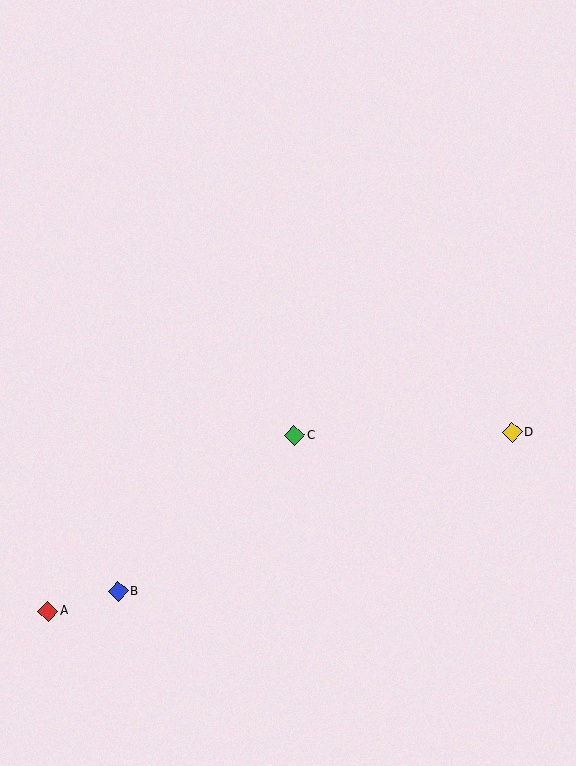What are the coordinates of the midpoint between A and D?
The midpoint between A and D is at (280, 522).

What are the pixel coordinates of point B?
Point B is at (118, 591).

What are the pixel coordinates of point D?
Point D is at (512, 432).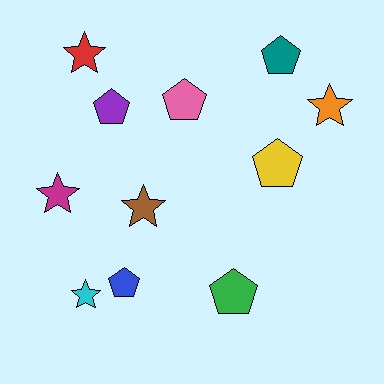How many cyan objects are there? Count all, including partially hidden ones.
There is 1 cyan object.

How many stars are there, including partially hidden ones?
There are 5 stars.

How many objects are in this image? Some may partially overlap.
There are 11 objects.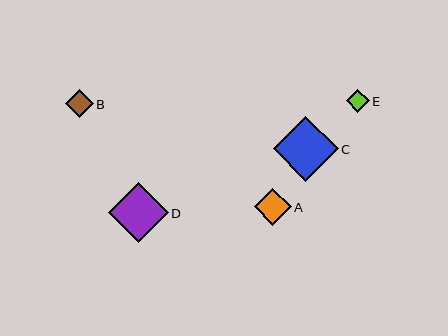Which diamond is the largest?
Diamond C is the largest with a size of approximately 65 pixels.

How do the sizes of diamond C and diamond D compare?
Diamond C and diamond D are approximately the same size.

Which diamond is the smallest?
Diamond E is the smallest with a size of approximately 22 pixels.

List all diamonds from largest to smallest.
From largest to smallest: C, D, A, B, E.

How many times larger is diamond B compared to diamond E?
Diamond B is approximately 1.3 times the size of diamond E.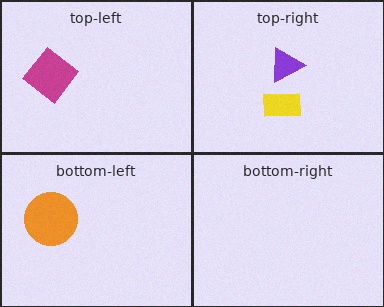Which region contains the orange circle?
The bottom-left region.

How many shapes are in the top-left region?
1.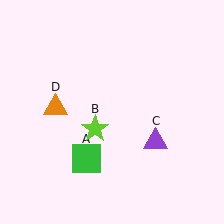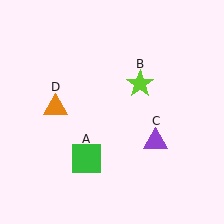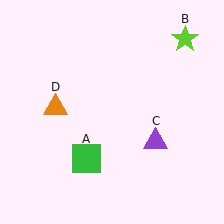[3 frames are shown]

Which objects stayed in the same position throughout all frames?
Green square (object A) and purple triangle (object C) and orange triangle (object D) remained stationary.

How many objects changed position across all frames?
1 object changed position: lime star (object B).